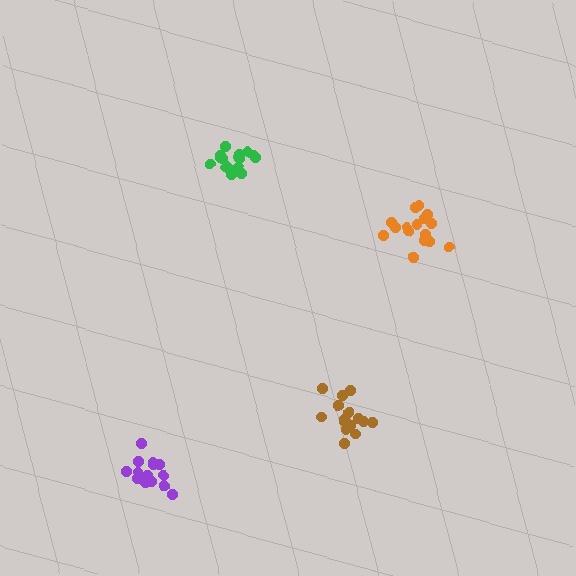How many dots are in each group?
Group 1: 16 dots, Group 2: 16 dots, Group 3: 14 dots, Group 4: 17 dots (63 total).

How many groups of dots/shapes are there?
There are 4 groups.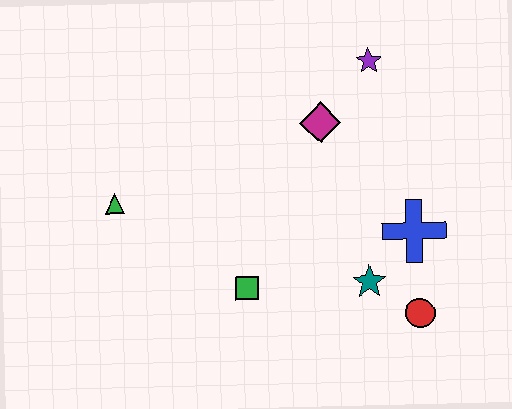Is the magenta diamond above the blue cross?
Yes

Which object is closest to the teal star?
The red circle is closest to the teal star.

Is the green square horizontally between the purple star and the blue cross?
No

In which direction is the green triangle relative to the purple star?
The green triangle is to the left of the purple star.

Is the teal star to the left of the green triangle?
No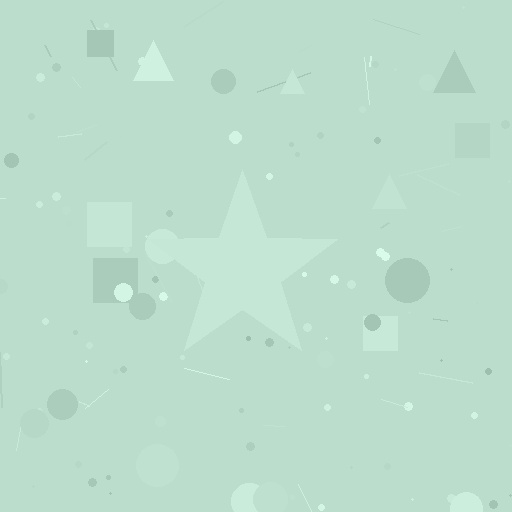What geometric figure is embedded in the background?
A star is embedded in the background.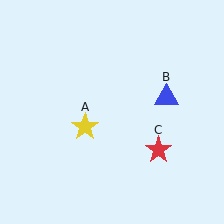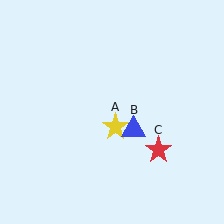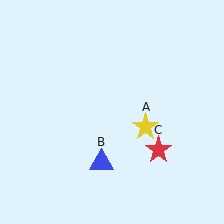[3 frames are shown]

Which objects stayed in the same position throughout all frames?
Red star (object C) remained stationary.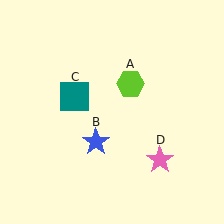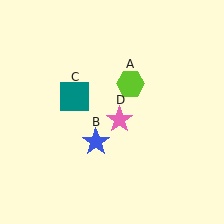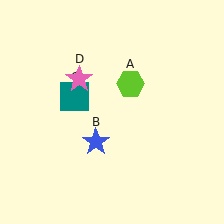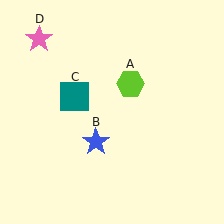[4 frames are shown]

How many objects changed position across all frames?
1 object changed position: pink star (object D).